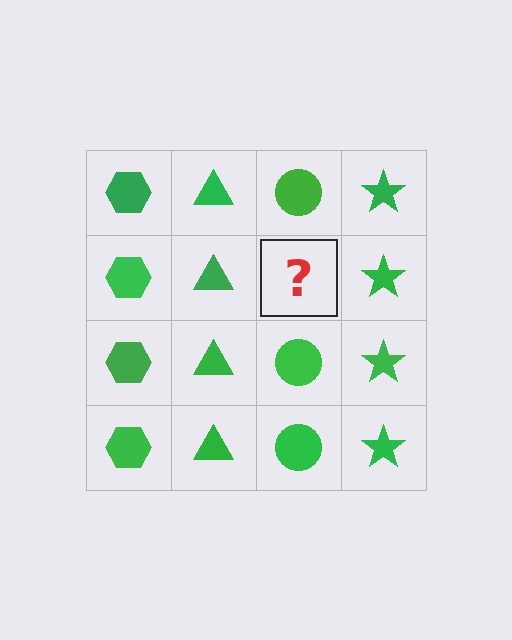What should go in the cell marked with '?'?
The missing cell should contain a green circle.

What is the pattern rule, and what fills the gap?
The rule is that each column has a consistent shape. The gap should be filled with a green circle.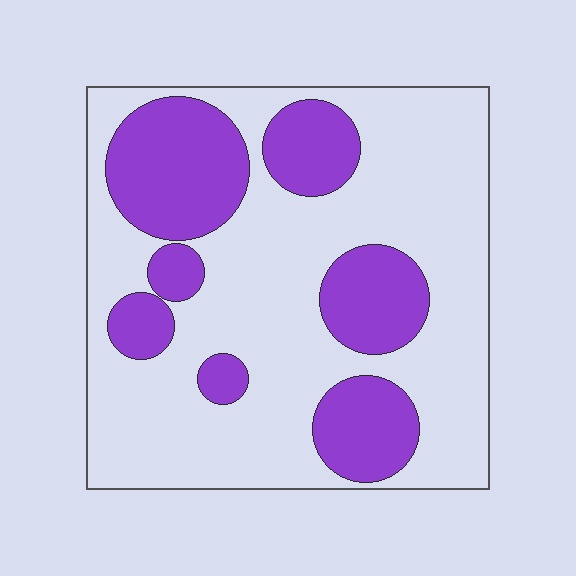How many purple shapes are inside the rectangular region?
7.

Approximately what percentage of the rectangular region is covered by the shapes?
Approximately 30%.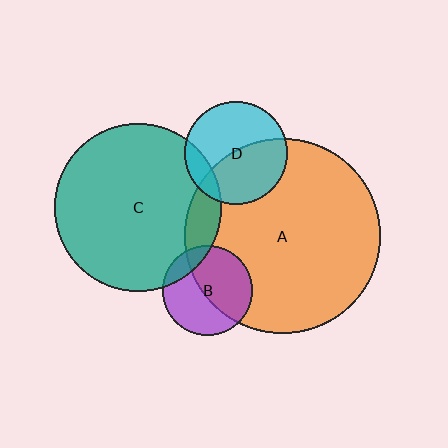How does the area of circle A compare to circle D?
Approximately 3.6 times.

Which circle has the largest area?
Circle A (orange).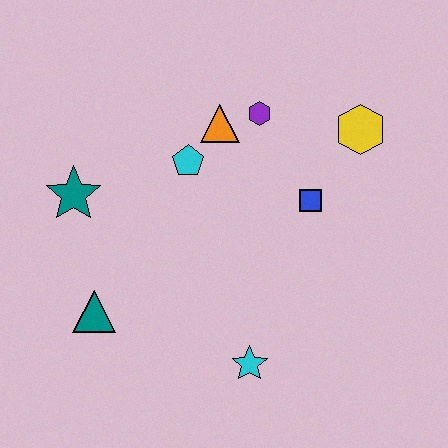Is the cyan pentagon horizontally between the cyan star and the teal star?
Yes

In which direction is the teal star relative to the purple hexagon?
The teal star is to the left of the purple hexagon.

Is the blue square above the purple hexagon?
No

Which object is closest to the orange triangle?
The purple hexagon is closest to the orange triangle.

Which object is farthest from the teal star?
The yellow hexagon is farthest from the teal star.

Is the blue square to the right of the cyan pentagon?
Yes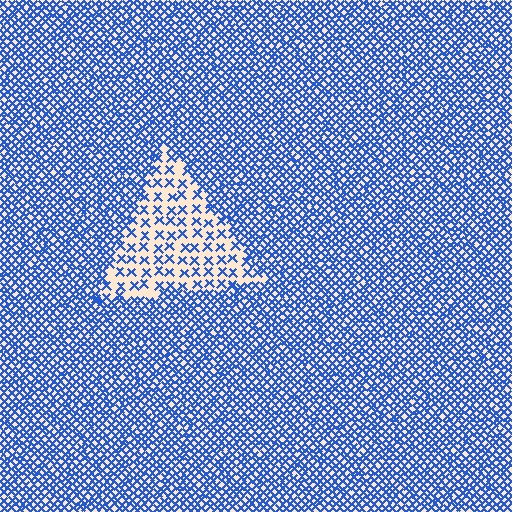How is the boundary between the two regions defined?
The boundary is defined by a change in element density (approximately 2.7x ratio). All elements are the same color, size, and shape.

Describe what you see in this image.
The image contains small blue elements arranged at two different densities. A triangle-shaped region is visible where the elements are less densely packed than the surrounding area.